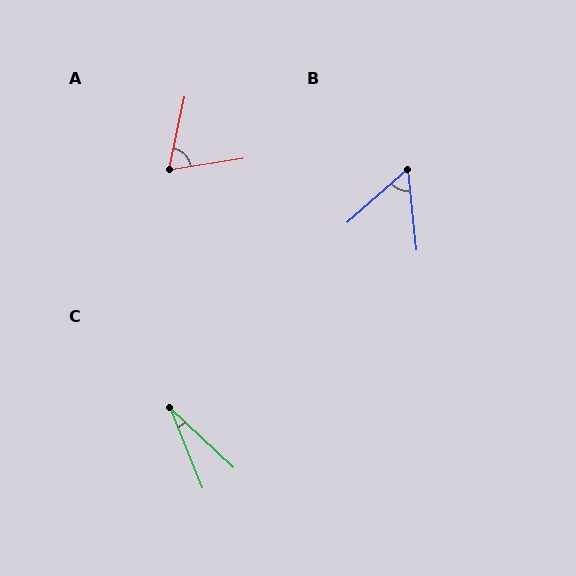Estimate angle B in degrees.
Approximately 54 degrees.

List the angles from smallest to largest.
C (25°), B (54°), A (69°).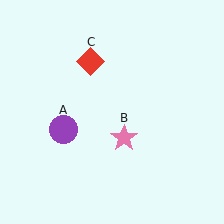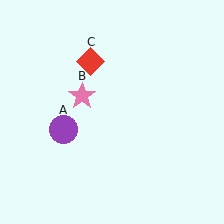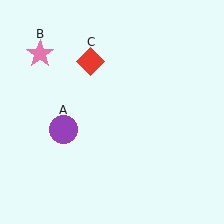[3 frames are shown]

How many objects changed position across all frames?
1 object changed position: pink star (object B).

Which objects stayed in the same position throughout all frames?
Purple circle (object A) and red diamond (object C) remained stationary.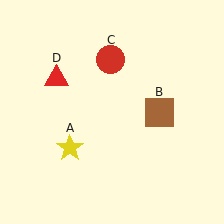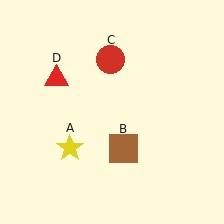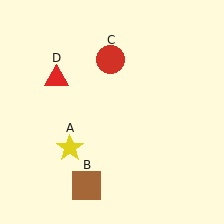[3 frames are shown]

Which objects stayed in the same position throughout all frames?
Yellow star (object A) and red circle (object C) and red triangle (object D) remained stationary.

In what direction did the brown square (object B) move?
The brown square (object B) moved down and to the left.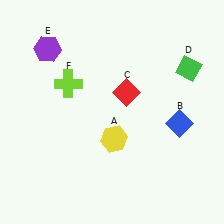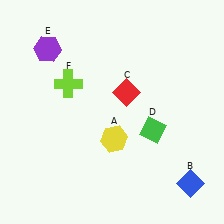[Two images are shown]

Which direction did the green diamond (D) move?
The green diamond (D) moved down.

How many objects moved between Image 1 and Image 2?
2 objects moved between the two images.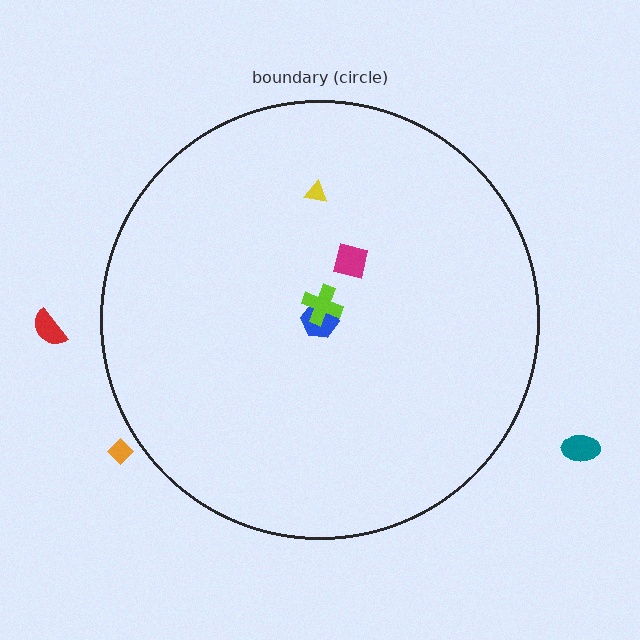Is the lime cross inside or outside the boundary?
Inside.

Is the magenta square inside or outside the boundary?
Inside.